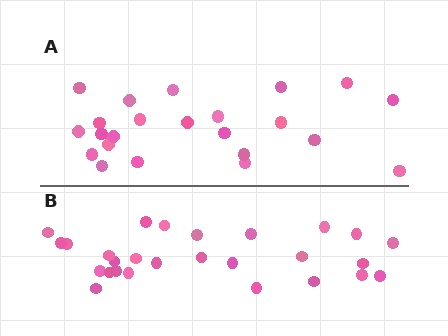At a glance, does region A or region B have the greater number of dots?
Region B (the bottom region) has more dots.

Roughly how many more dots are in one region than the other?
Region B has about 4 more dots than region A.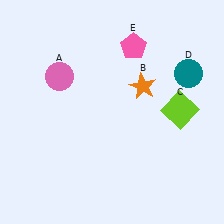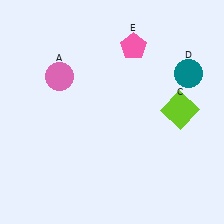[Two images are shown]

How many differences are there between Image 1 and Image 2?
There is 1 difference between the two images.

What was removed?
The orange star (B) was removed in Image 2.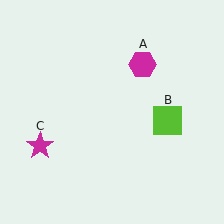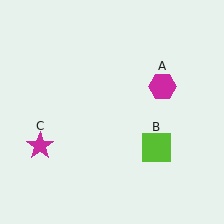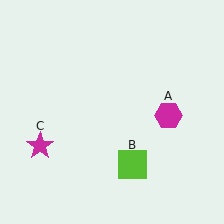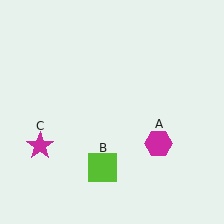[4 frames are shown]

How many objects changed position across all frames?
2 objects changed position: magenta hexagon (object A), lime square (object B).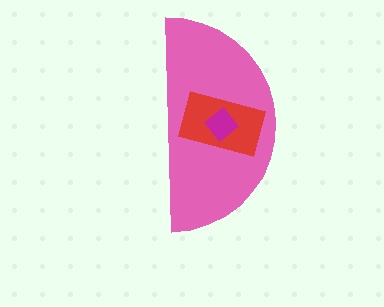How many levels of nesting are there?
3.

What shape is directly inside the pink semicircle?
The red rectangle.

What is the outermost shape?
The pink semicircle.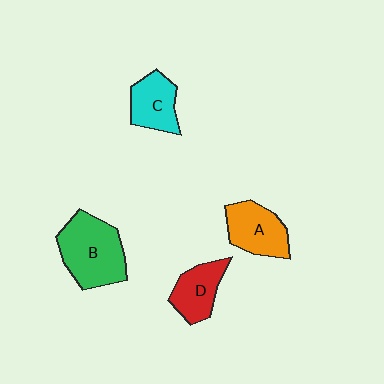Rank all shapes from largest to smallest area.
From largest to smallest: B (green), A (orange), C (cyan), D (red).